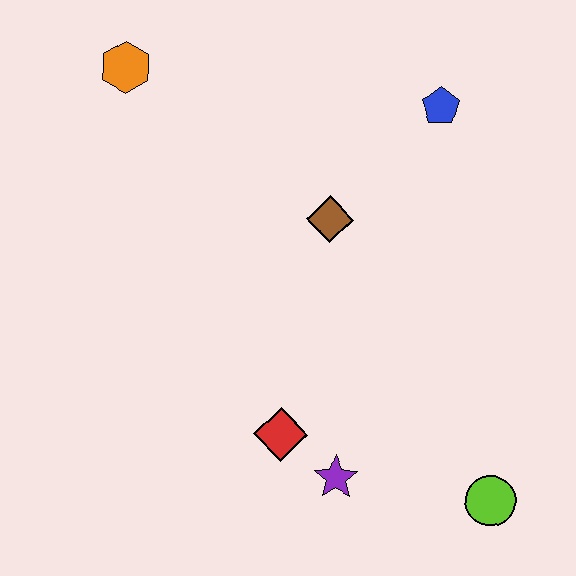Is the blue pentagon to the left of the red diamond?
No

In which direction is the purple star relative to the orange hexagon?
The purple star is below the orange hexagon.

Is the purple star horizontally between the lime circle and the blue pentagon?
No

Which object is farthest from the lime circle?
The orange hexagon is farthest from the lime circle.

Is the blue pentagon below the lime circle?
No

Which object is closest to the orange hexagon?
The brown diamond is closest to the orange hexagon.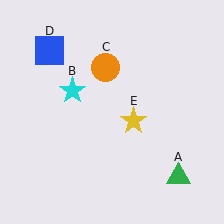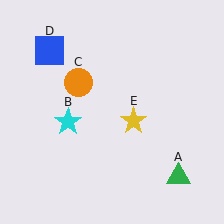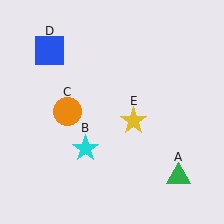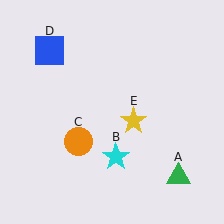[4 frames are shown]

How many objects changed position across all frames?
2 objects changed position: cyan star (object B), orange circle (object C).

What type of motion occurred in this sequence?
The cyan star (object B), orange circle (object C) rotated counterclockwise around the center of the scene.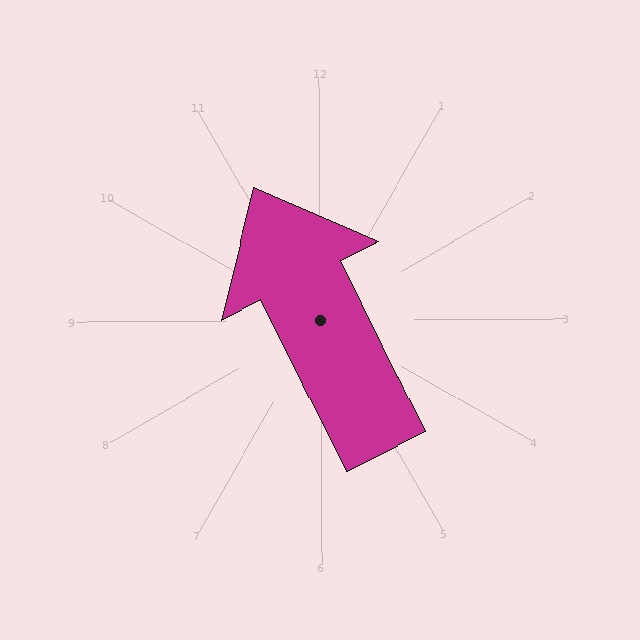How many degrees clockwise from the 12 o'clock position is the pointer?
Approximately 334 degrees.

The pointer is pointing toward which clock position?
Roughly 11 o'clock.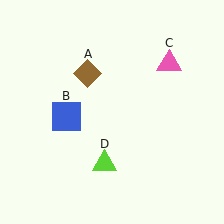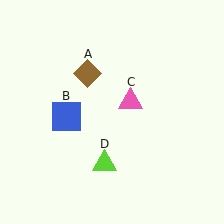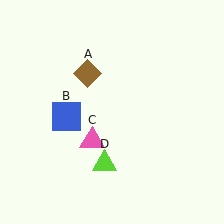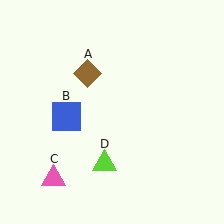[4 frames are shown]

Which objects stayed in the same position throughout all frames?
Brown diamond (object A) and blue square (object B) and lime triangle (object D) remained stationary.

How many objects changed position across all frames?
1 object changed position: pink triangle (object C).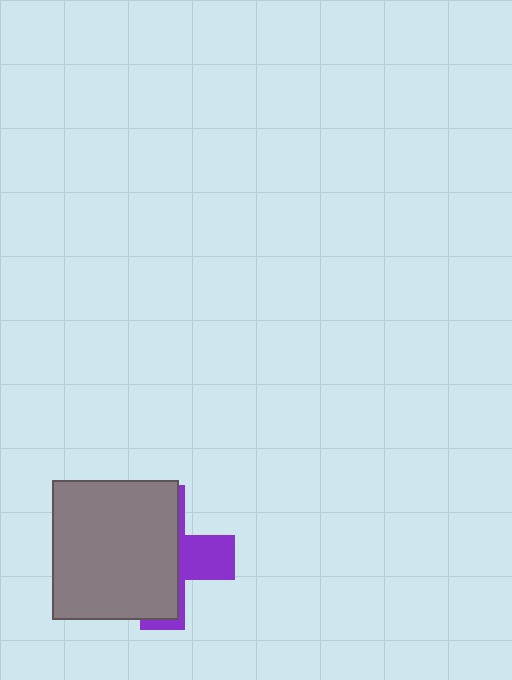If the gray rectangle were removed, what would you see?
You would see the complete purple cross.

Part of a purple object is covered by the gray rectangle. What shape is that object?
It is a cross.